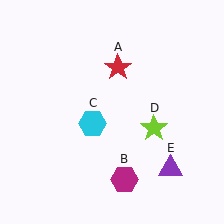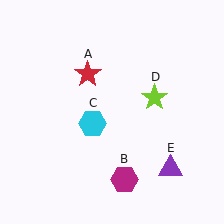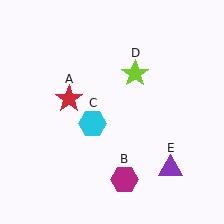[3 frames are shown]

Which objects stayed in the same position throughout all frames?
Magenta hexagon (object B) and cyan hexagon (object C) and purple triangle (object E) remained stationary.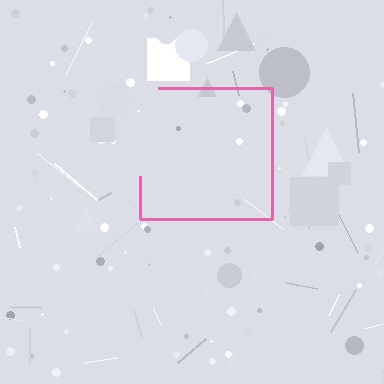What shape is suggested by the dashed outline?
The dashed outline suggests a square.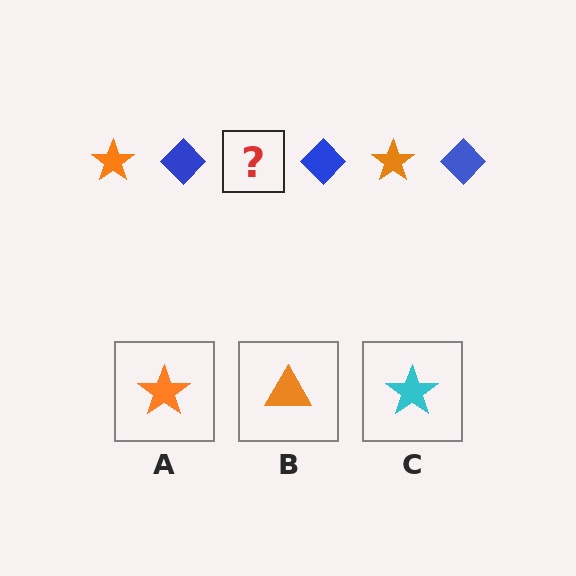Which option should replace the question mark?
Option A.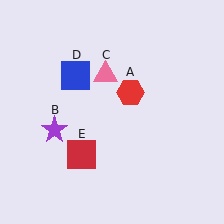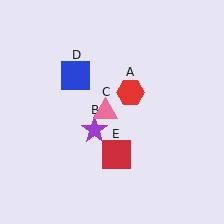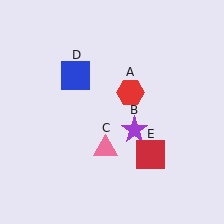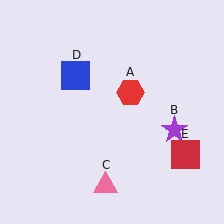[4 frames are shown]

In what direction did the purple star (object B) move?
The purple star (object B) moved right.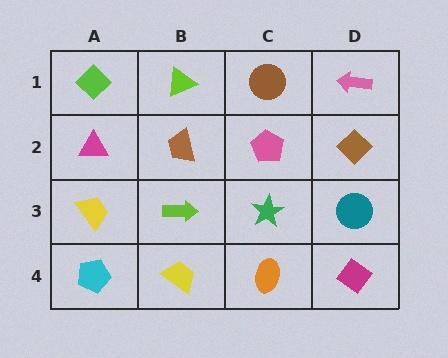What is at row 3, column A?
A yellow trapezoid.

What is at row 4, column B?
A yellow trapezoid.